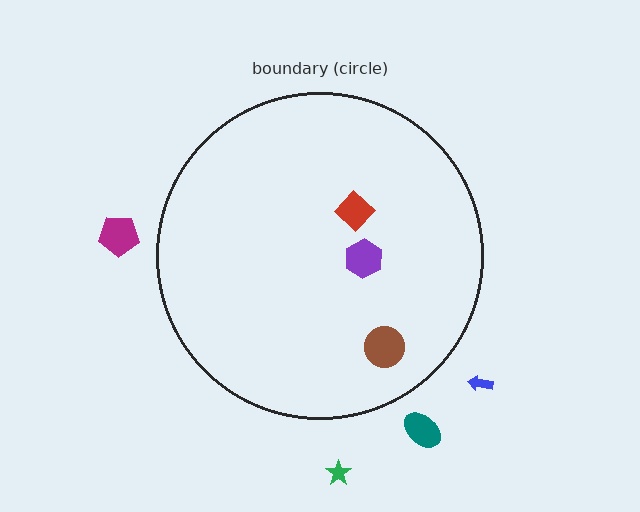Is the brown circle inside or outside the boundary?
Inside.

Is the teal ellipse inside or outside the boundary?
Outside.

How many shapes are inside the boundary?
3 inside, 4 outside.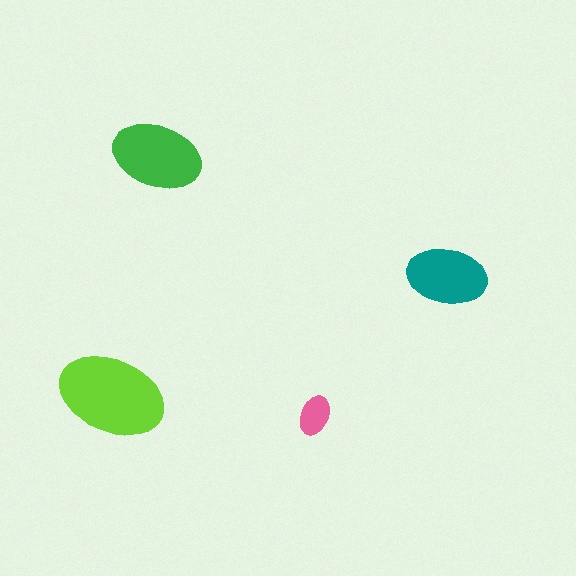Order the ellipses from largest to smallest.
the lime one, the green one, the teal one, the pink one.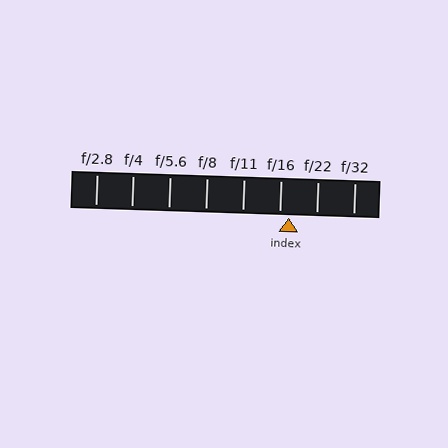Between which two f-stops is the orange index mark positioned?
The index mark is between f/16 and f/22.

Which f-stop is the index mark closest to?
The index mark is closest to f/16.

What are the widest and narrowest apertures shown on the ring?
The widest aperture shown is f/2.8 and the narrowest is f/32.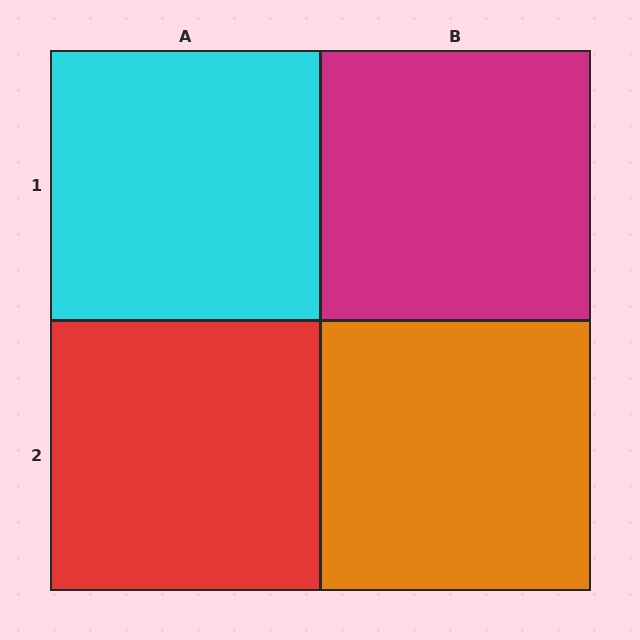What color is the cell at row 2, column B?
Orange.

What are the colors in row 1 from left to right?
Cyan, magenta.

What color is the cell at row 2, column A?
Red.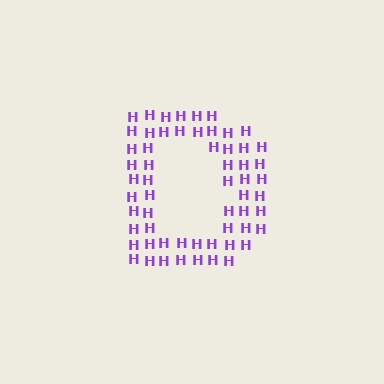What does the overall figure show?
The overall figure shows the letter D.